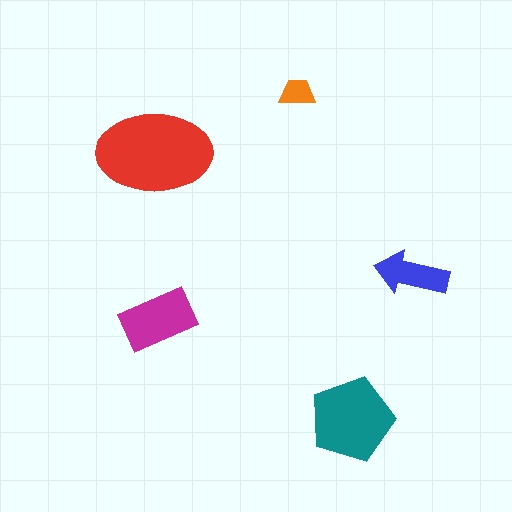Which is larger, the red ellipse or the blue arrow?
The red ellipse.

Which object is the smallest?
The orange trapezoid.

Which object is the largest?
The red ellipse.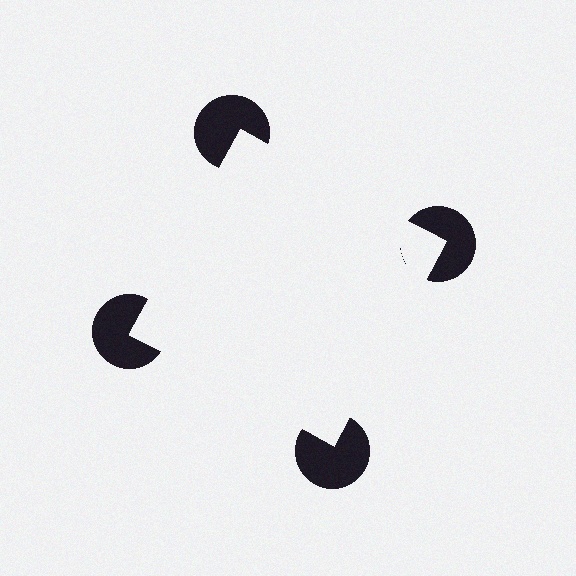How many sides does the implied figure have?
4 sides.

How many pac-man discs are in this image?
There are 4 — one at each vertex of the illusory square.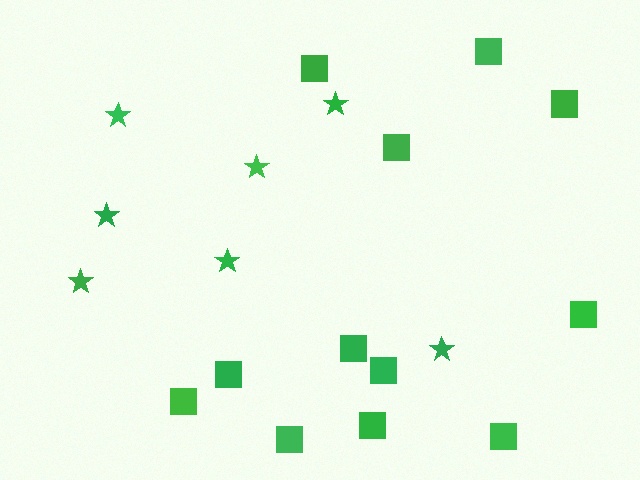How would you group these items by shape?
There are 2 groups: one group of stars (7) and one group of squares (12).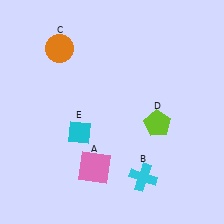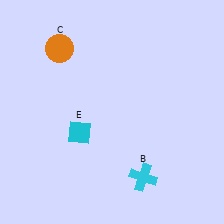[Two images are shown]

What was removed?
The pink square (A), the lime pentagon (D) were removed in Image 2.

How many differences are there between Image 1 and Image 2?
There are 2 differences between the two images.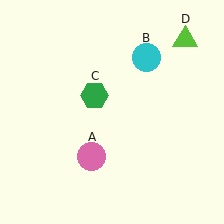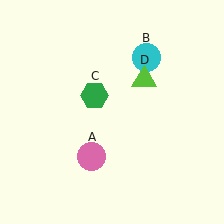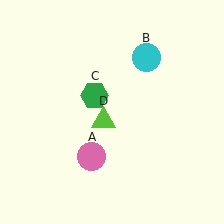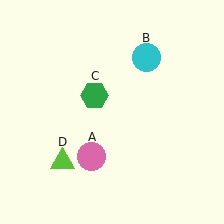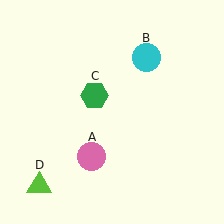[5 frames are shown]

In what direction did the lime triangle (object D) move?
The lime triangle (object D) moved down and to the left.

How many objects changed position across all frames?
1 object changed position: lime triangle (object D).